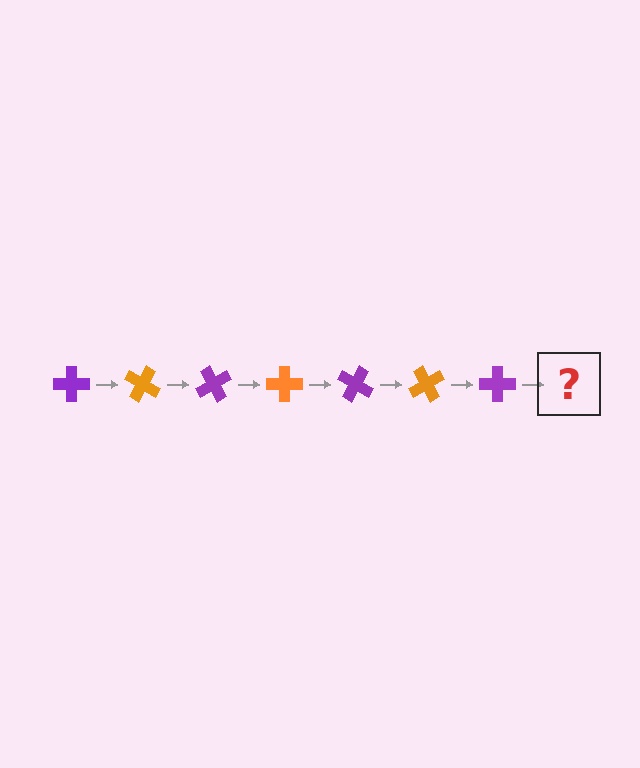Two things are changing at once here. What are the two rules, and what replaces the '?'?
The two rules are that it rotates 30 degrees each step and the color cycles through purple and orange. The '?' should be an orange cross, rotated 210 degrees from the start.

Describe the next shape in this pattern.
It should be an orange cross, rotated 210 degrees from the start.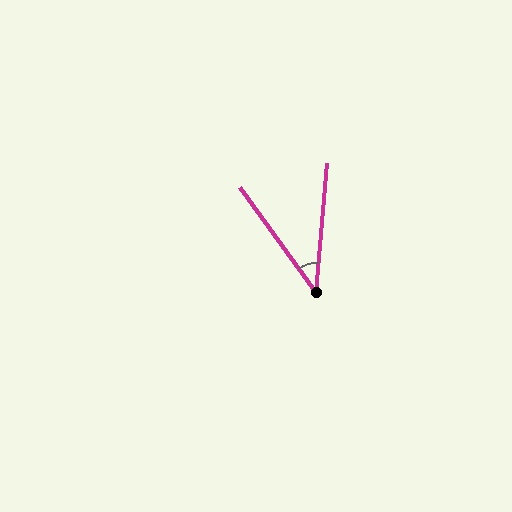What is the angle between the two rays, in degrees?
Approximately 41 degrees.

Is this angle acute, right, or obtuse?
It is acute.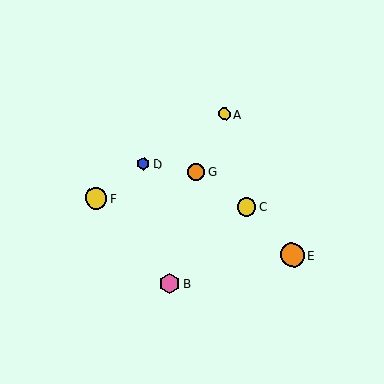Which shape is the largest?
The orange circle (labeled E) is the largest.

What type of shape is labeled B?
Shape B is a pink hexagon.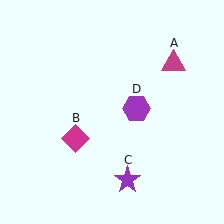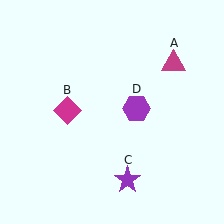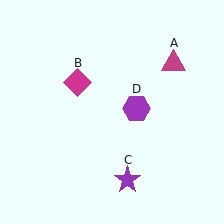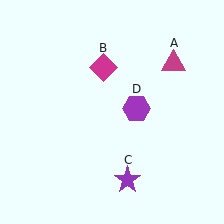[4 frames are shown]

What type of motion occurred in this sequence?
The magenta diamond (object B) rotated clockwise around the center of the scene.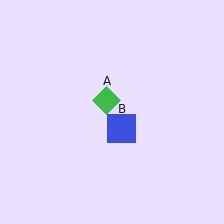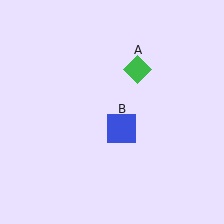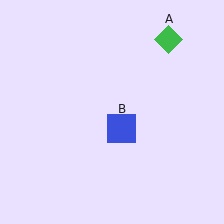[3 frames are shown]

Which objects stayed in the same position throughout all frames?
Blue square (object B) remained stationary.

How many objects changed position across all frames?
1 object changed position: green diamond (object A).